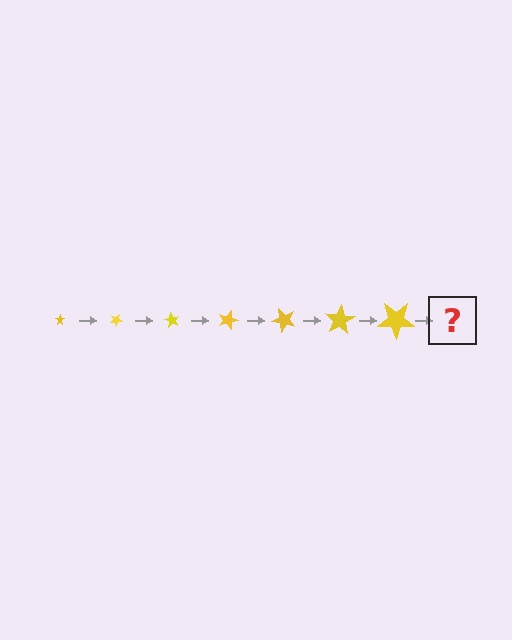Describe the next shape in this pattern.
It should be a star, larger than the previous one and rotated 210 degrees from the start.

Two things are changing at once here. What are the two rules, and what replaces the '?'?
The two rules are that the star grows larger each step and it rotates 30 degrees each step. The '?' should be a star, larger than the previous one and rotated 210 degrees from the start.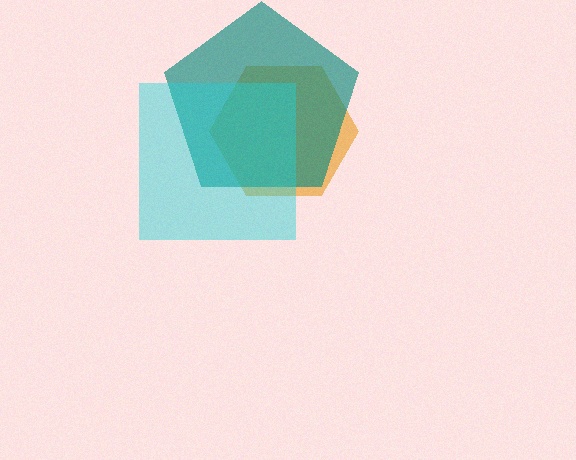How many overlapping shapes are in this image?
There are 3 overlapping shapes in the image.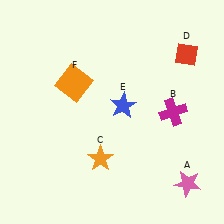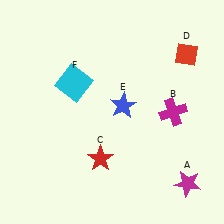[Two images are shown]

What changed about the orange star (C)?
In Image 1, C is orange. In Image 2, it changed to red.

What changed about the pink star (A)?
In Image 1, A is pink. In Image 2, it changed to magenta.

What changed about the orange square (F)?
In Image 1, F is orange. In Image 2, it changed to cyan.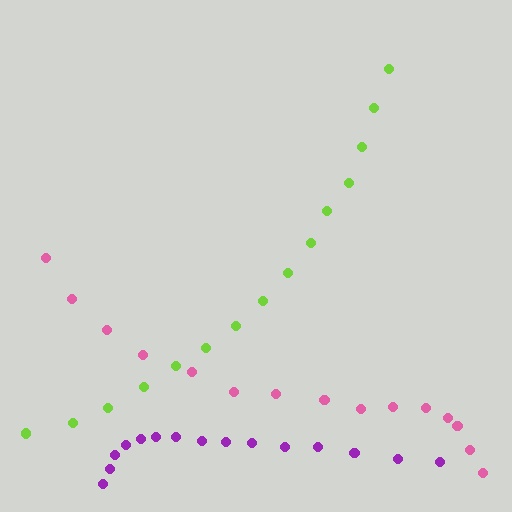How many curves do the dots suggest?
There are 3 distinct paths.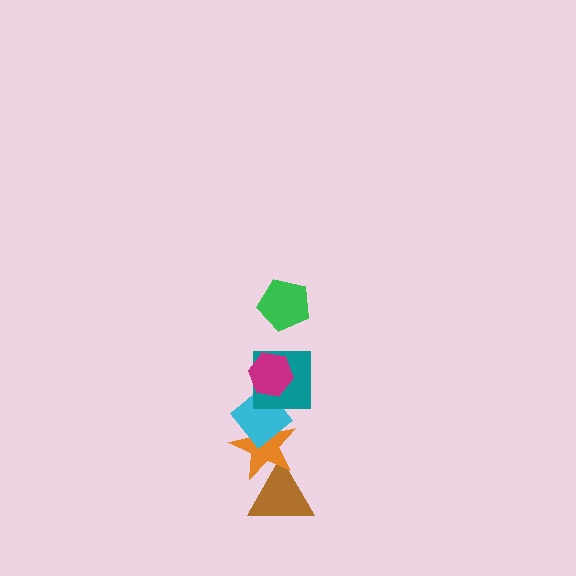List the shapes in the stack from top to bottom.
From top to bottom: the green pentagon, the magenta hexagon, the teal square, the cyan diamond, the orange star, the brown triangle.